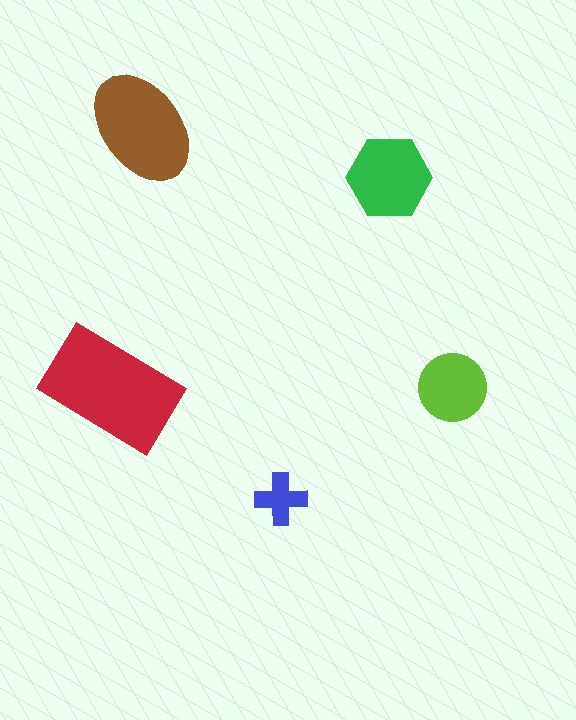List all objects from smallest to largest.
The blue cross, the lime circle, the green hexagon, the brown ellipse, the red rectangle.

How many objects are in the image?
There are 5 objects in the image.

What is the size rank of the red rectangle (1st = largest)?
1st.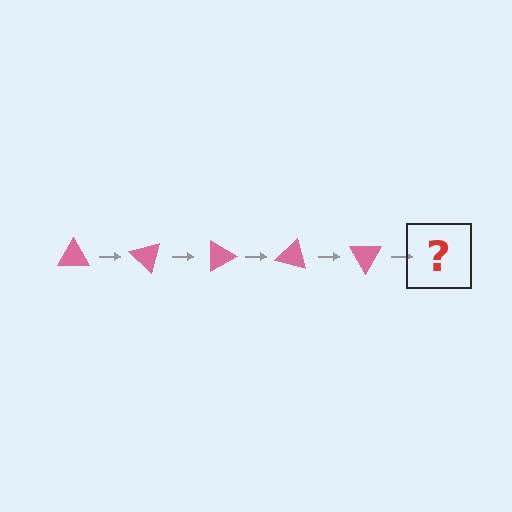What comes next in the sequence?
The next element should be a pink triangle rotated 225 degrees.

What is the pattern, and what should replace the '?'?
The pattern is that the triangle rotates 45 degrees each step. The '?' should be a pink triangle rotated 225 degrees.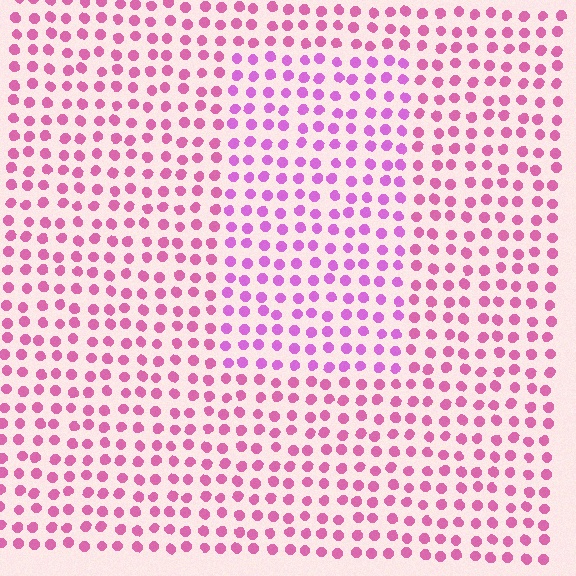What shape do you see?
I see a rectangle.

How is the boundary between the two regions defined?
The boundary is defined purely by a slight shift in hue (about 26 degrees). Spacing, size, and orientation are identical on both sides.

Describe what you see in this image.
The image is filled with small pink elements in a uniform arrangement. A rectangle-shaped region is visible where the elements are tinted to a slightly different hue, forming a subtle color boundary.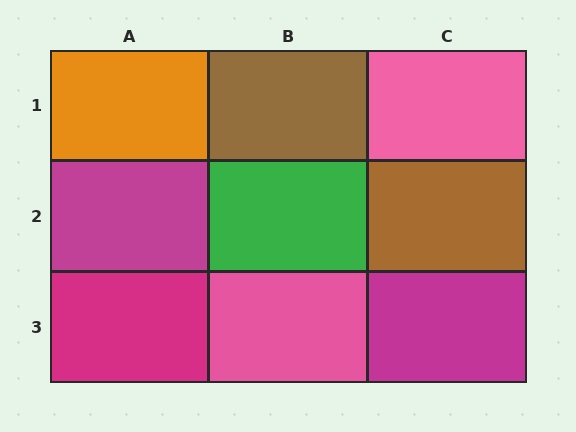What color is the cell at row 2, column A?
Magenta.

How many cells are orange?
1 cell is orange.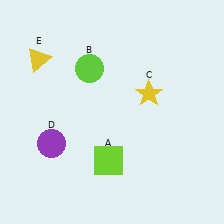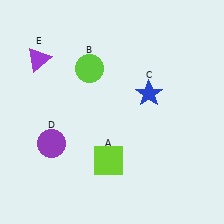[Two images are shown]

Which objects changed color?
C changed from yellow to blue. E changed from yellow to purple.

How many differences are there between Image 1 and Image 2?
There are 2 differences between the two images.